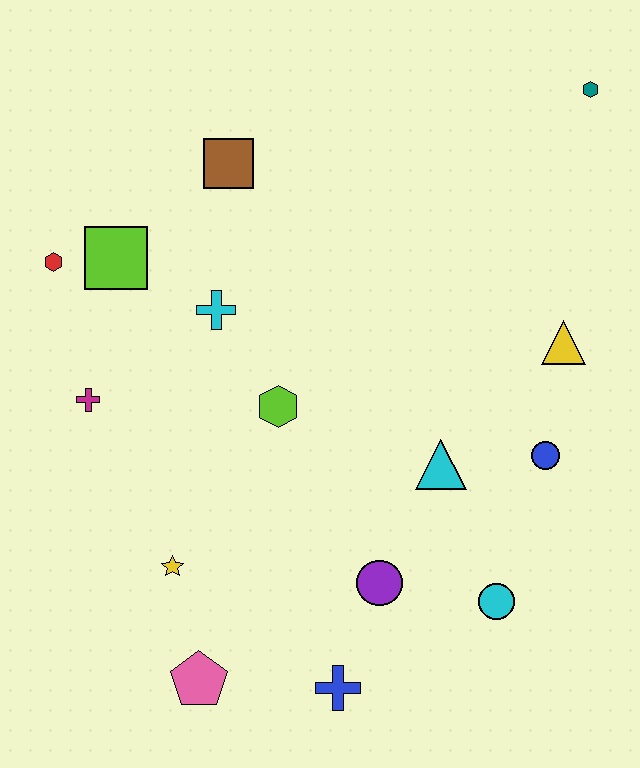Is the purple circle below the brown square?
Yes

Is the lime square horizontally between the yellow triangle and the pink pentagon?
No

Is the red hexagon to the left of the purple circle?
Yes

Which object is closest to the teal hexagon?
The yellow triangle is closest to the teal hexagon.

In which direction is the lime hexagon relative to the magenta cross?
The lime hexagon is to the right of the magenta cross.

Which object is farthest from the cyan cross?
The teal hexagon is farthest from the cyan cross.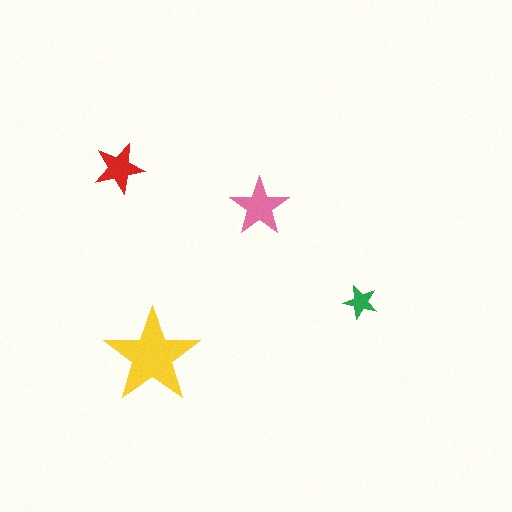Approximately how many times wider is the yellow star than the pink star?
About 1.5 times wider.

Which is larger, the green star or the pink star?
The pink one.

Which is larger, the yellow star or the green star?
The yellow one.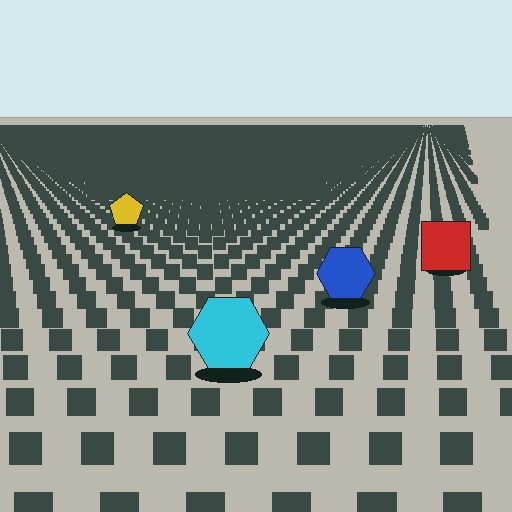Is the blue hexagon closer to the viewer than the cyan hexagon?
No. The cyan hexagon is closer — you can tell from the texture gradient: the ground texture is coarser near it.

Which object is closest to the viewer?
The cyan hexagon is closest. The texture marks near it are larger and more spread out.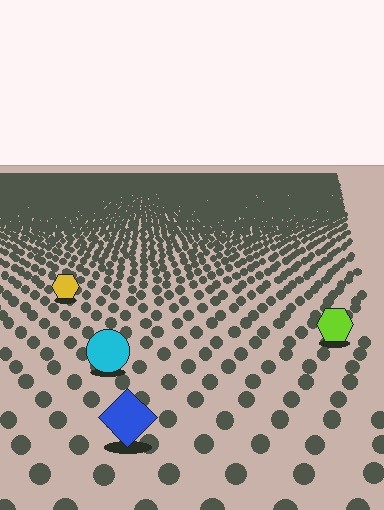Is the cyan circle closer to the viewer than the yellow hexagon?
Yes. The cyan circle is closer — you can tell from the texture gradient: the ground texture is coarser near it.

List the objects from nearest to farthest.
From nearest to farthest: the blue diamond, the cyan circle, the lime hexagon, the yellow hexagon.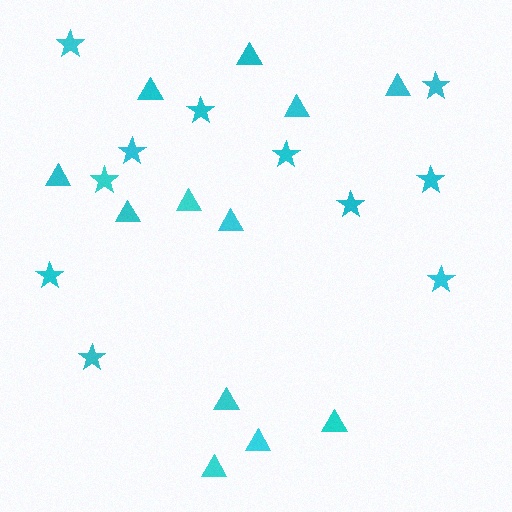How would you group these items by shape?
There are 2 groups: one group of triangles (12) and one group of stars (11).